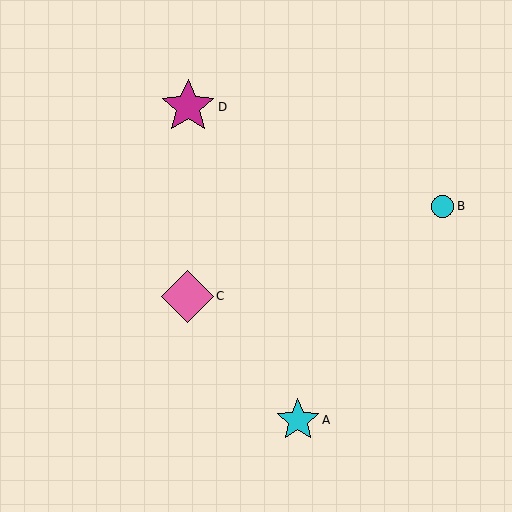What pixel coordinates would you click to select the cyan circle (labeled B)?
Click at (443, 206) to select the cyan circle B.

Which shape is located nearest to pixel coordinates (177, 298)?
The pink diamond (labeled C) at (188, 296) is nearest to that location.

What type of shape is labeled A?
Shape A is a cyan star.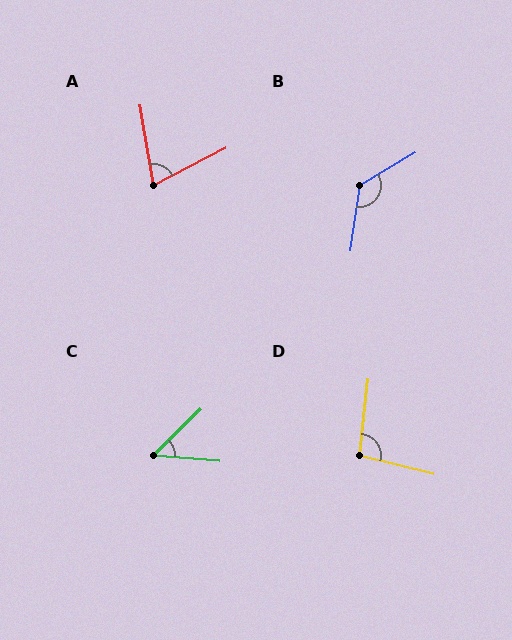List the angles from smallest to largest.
C (49°), A (72°), D (97°), B (128°).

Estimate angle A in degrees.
Approximately 72 degrees.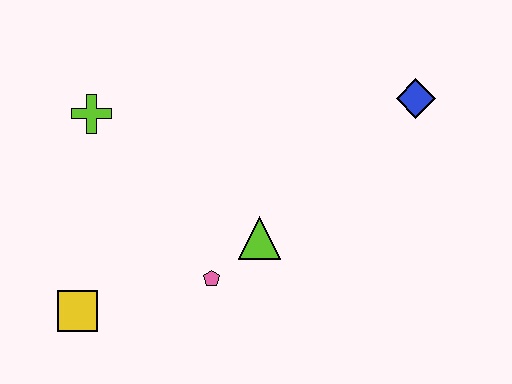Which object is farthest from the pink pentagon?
The blue diamond is farthest from the pink pentagon.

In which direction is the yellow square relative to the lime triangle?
The yellow square is to the left of the lime triangle.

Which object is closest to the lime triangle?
The pink pentagon is closest to the lime triangle.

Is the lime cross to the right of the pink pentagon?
No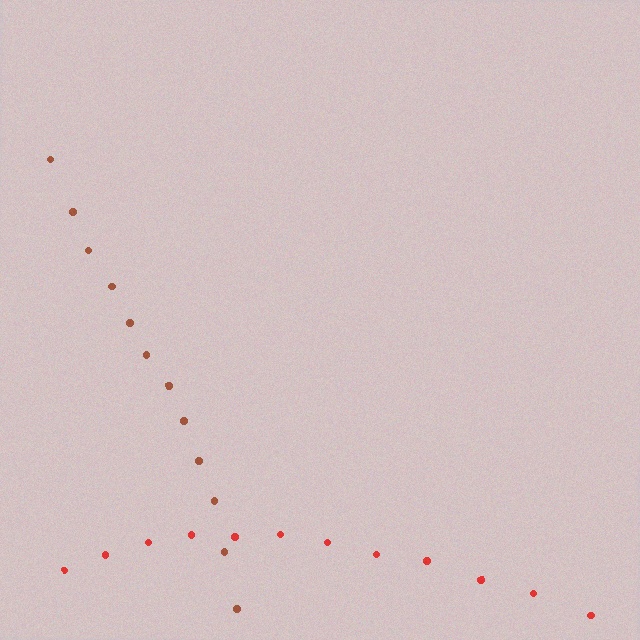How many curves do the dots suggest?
There are 2 distinct paths.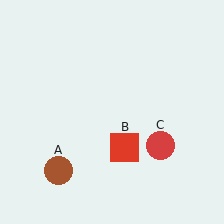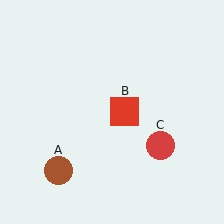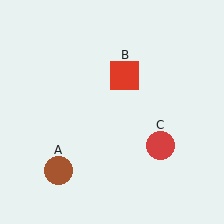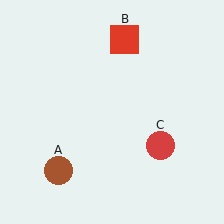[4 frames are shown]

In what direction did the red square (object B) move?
The red square (object B) moved up.